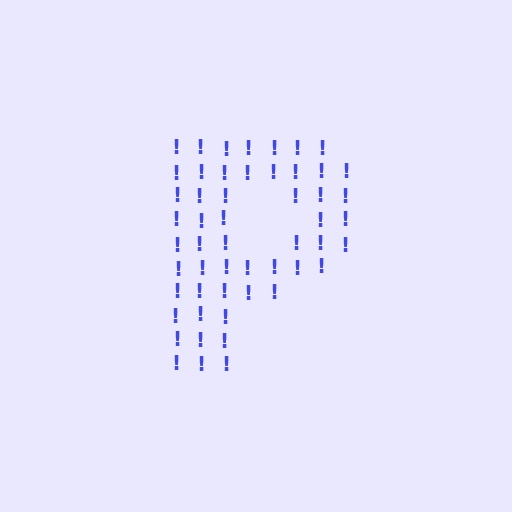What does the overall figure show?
The overall figure shows the letter P.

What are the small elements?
The small elements are exclamation marks.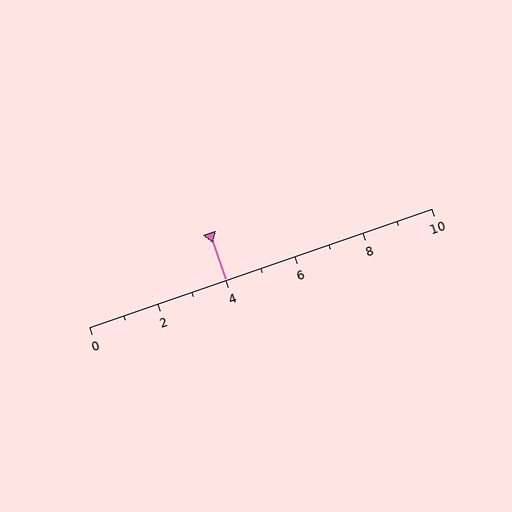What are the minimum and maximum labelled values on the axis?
The axis runs from 0 to 10.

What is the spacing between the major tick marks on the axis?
The major ticks are spaced 2 apart.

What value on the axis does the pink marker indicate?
The marker indicates approximately 4.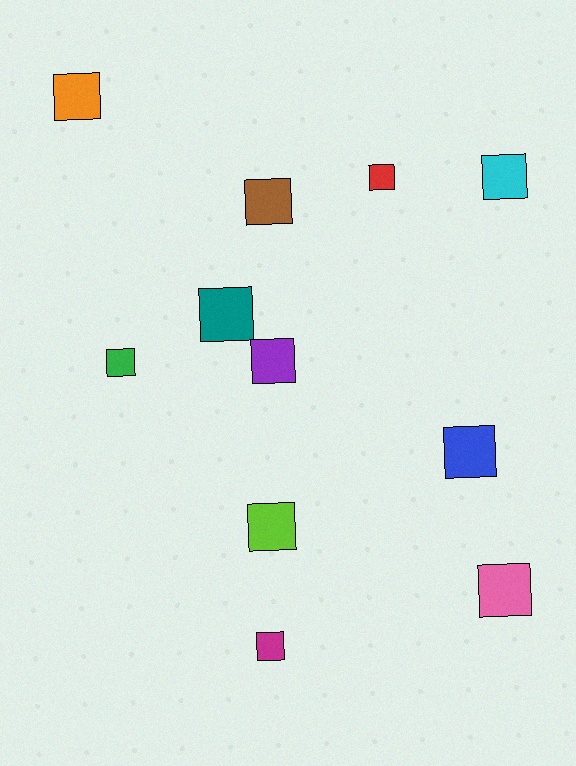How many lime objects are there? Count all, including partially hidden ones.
There is 1 lime object.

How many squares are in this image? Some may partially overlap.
There are 11 squares.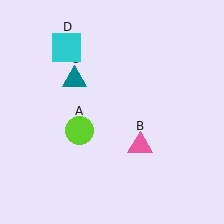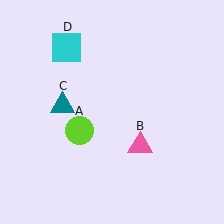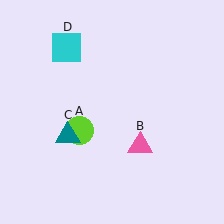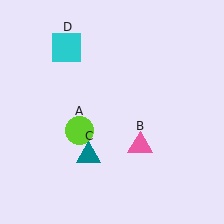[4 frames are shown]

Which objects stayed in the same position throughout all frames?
Lime circle (object A) and pink triangle (object B) and cyan square (object D) remained stationary.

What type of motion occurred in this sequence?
The teal triangle (object C) rotated counterclockwise around the center of the scene.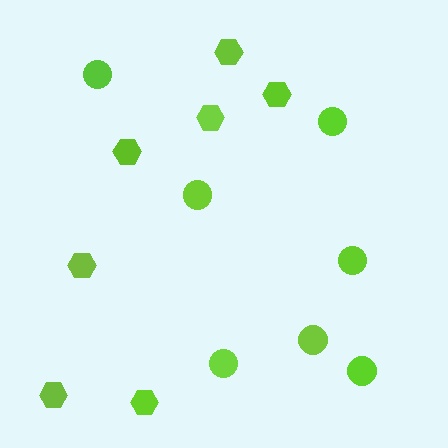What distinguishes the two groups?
There are 2 groups: one group of circles (7) and one group of hexagons (7).